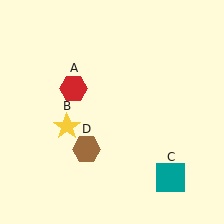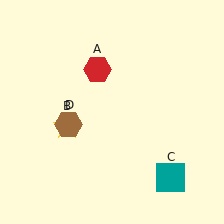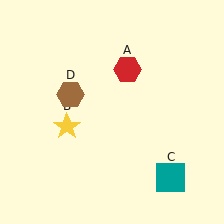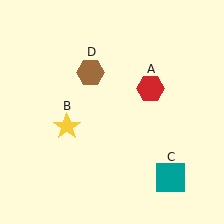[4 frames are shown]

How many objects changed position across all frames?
2 objects changed position: red hexagon (object A), brown hexagon (object D).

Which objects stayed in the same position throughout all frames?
Yellow star (object B) and teal square (object C) remained stationary.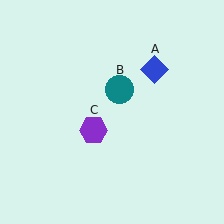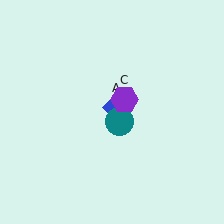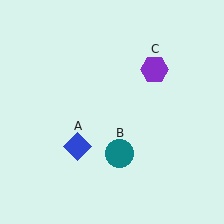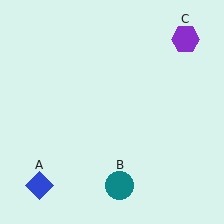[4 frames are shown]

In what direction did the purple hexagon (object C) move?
The purple hexagon (object C) moved up and to the right.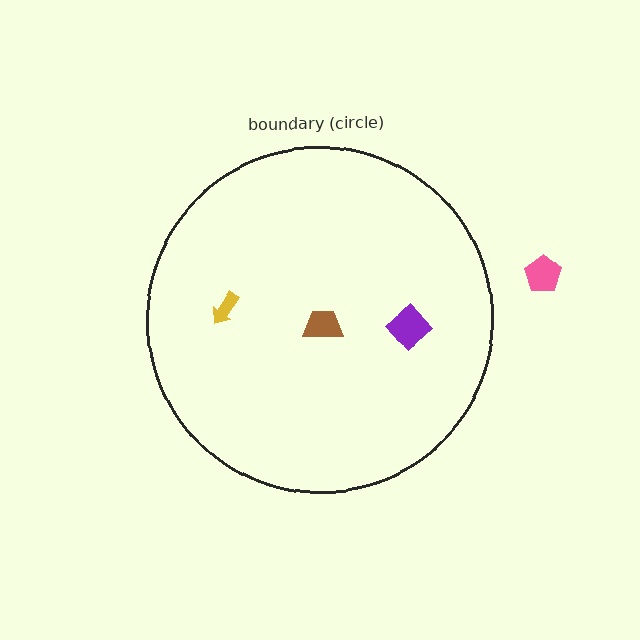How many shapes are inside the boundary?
3 inside, 1 outside.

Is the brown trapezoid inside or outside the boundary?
Inside.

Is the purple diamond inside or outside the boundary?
Inside.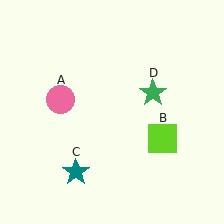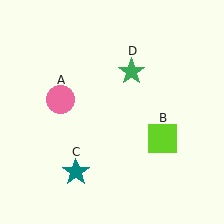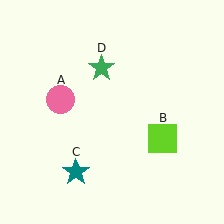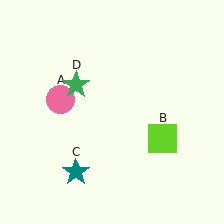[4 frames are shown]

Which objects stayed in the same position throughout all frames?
Pink circle (object A) and lime square (object B) and teal star (object C) remained stationary.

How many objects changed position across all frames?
1 object changed position: green star (object D).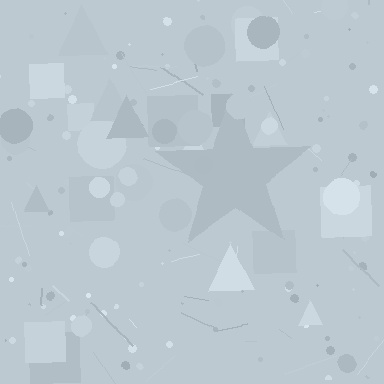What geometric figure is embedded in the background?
A star is embedded in the background.